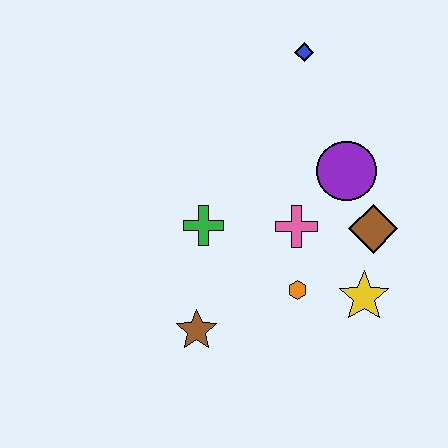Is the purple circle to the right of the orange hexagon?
Yes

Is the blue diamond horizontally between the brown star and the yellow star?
Yes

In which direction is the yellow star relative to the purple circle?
The yellow star is below the purple circle.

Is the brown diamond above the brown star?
Yes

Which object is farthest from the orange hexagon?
The blue diamond is farthest from the orange hexagon.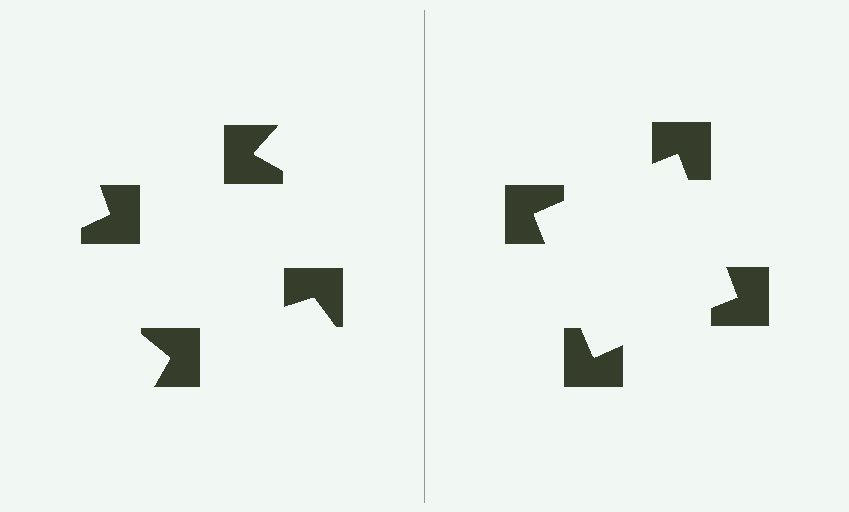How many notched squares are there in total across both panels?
8 — 4 on each side.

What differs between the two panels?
The notched squares are positioned identically on both sides; only the wedge orientations differ. On the right they align to a square; on the left they are misaligned.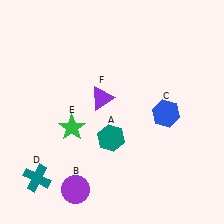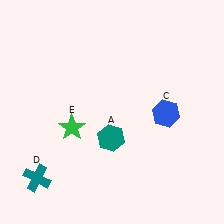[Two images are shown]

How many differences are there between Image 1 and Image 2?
There are 2 differences between the two images.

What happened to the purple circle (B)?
The purple circle (B) was removed in Image 2. It was in the bottom-left area of Image 1.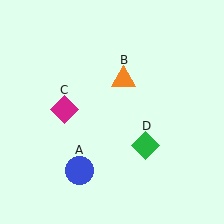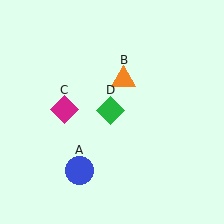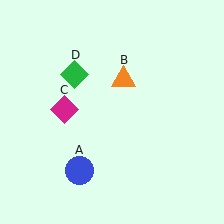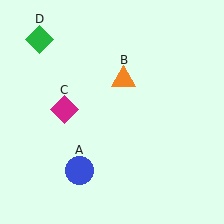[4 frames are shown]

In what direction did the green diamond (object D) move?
The green diamond (object D) moved up and to the left.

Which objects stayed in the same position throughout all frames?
Blue circle (object A) and orange triangle (object B) and magenta diamond (object C) remained stationary.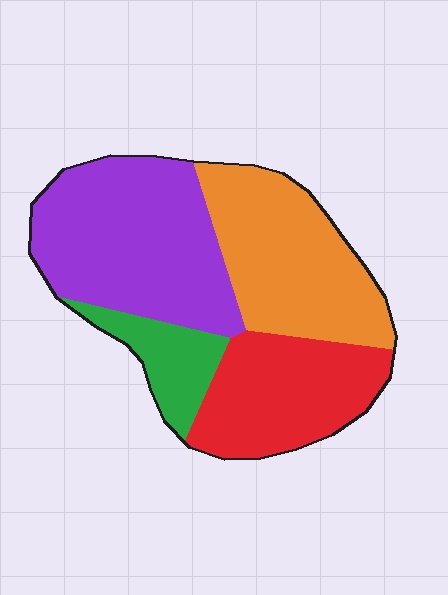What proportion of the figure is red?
Red takes up about one quarter (1/4) of the figure.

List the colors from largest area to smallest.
From largest to smallest: purple, orange, red, green.